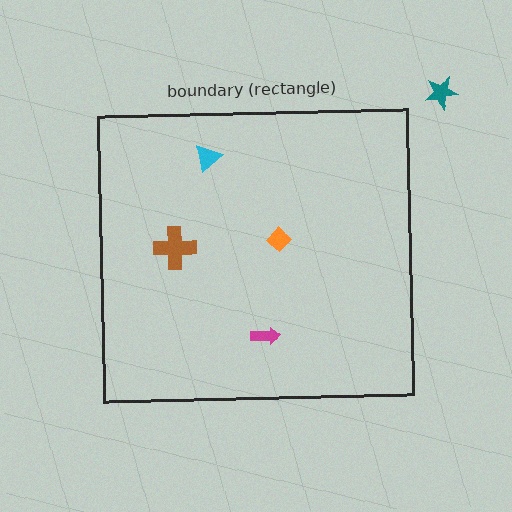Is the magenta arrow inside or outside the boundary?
Inside.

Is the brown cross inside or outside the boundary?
Inside.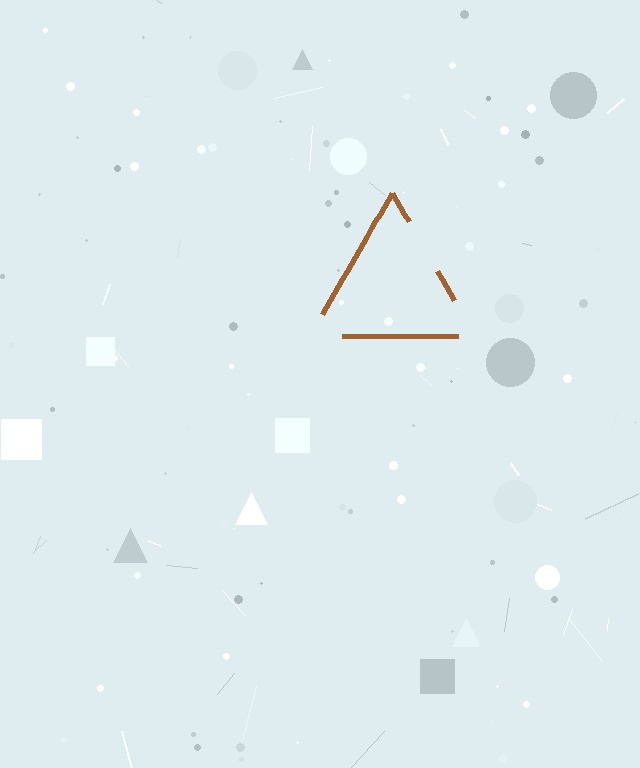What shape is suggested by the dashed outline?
The dashed outline suggests a triangle.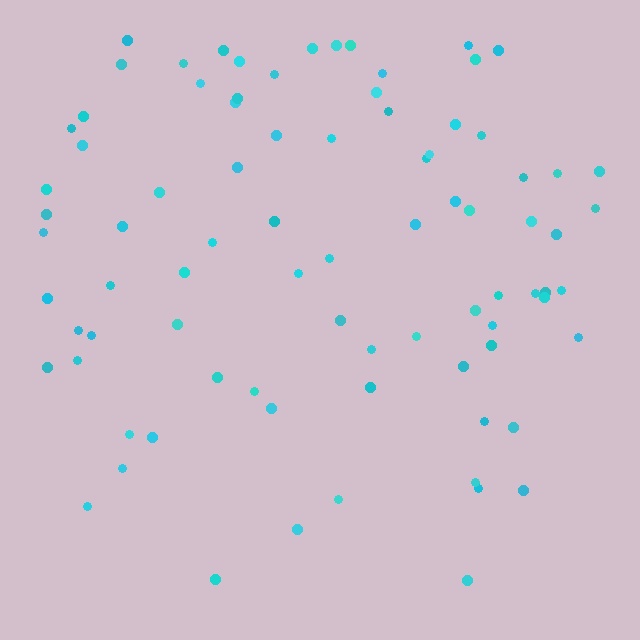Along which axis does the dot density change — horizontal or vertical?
Vertical.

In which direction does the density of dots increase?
From bottom to top, with the top side densest.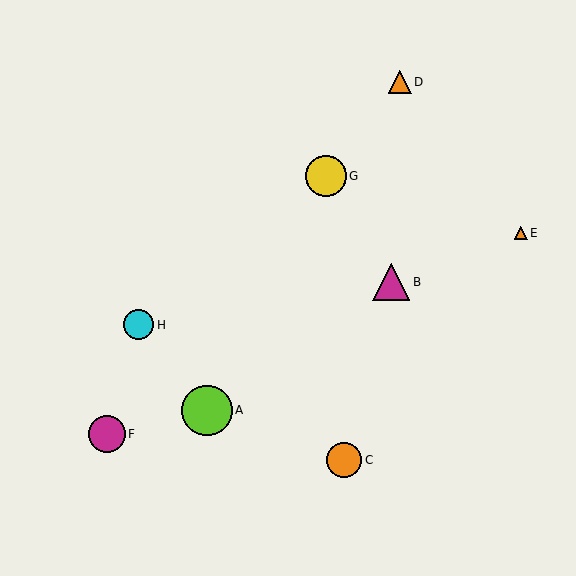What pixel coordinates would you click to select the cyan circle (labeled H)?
Click at (139, 325) to select the cyan circle H.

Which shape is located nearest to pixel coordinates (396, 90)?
The orange triangle (labeled D) at (400, 82) is nearest to that location.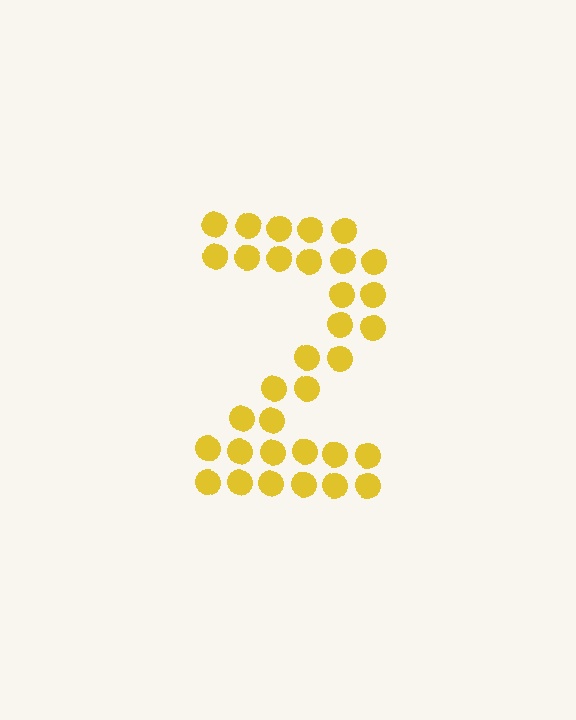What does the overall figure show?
The overall figure shows the digit 2.